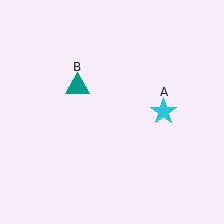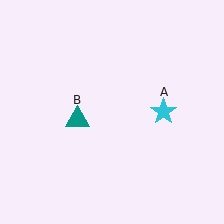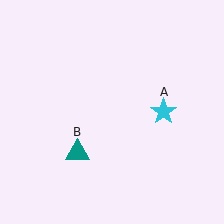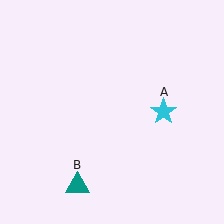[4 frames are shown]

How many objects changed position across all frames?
1 object changed position: teal triangle (object B).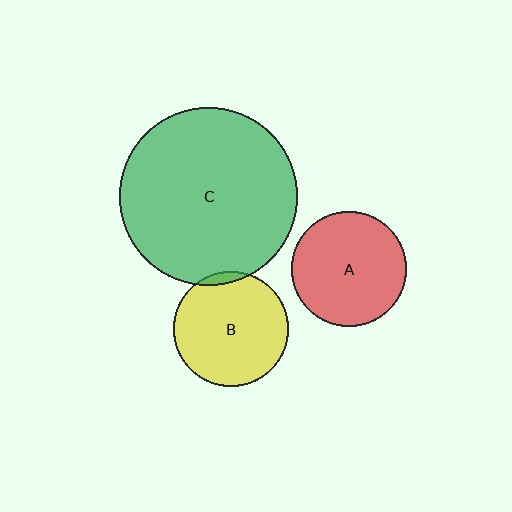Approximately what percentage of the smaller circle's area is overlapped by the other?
Approximately 5%.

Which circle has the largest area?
Circle C (green).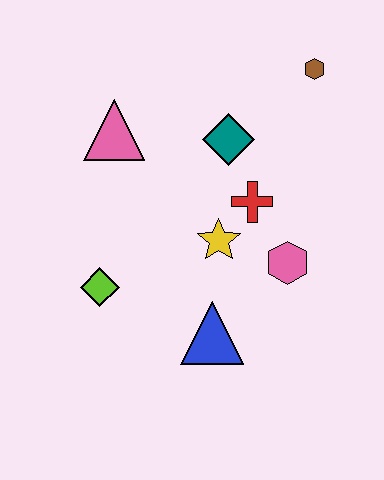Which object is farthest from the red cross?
The lime diamond is farthest from the red cross.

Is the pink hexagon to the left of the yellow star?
No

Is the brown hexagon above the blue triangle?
Yes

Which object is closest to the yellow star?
The red cross is closest to the yellow star.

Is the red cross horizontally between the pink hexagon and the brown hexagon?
No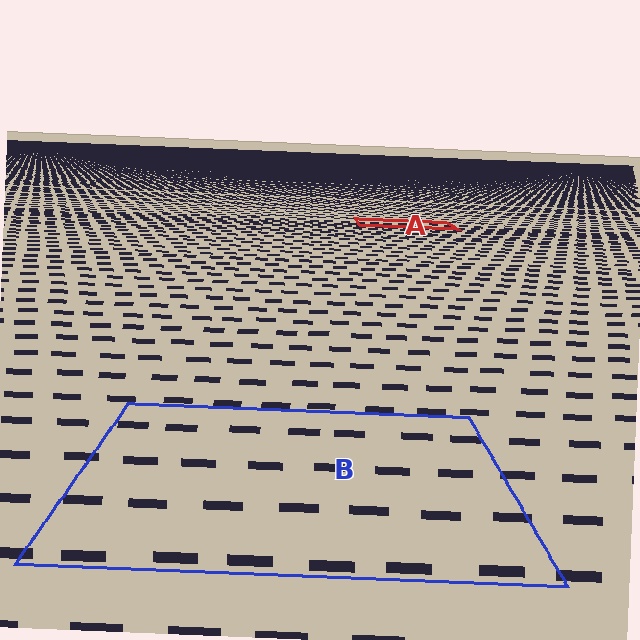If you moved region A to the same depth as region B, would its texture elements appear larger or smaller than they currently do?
They would appear larger. At a closer depth, the same texture elements are projected at a bigger on-screen size.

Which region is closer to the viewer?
Region B is closer. The texture elements there are larger and more spread out.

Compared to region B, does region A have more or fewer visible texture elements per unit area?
Region A has more texture elements per unit area — they are packed more densely because it is farther away.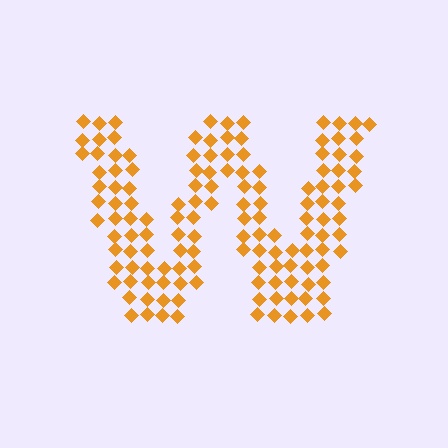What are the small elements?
The small elements are diamonds.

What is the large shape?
The large shape is the letter W.